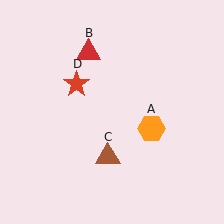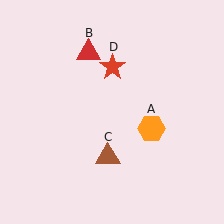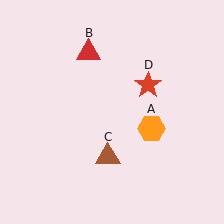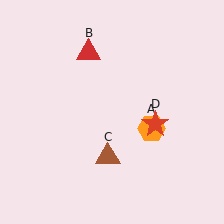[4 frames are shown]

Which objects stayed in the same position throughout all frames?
Orange hexagon (object A) and red triangle (object B) and brown triangle (object C) remained stationary.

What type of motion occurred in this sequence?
The red star (object D) rotated clockwise around the center of the scene.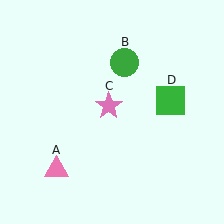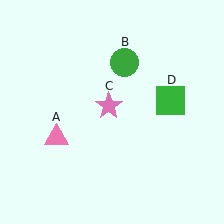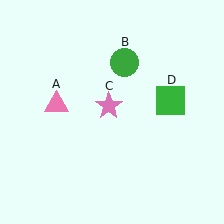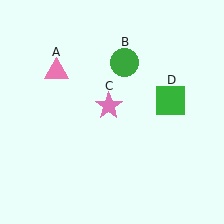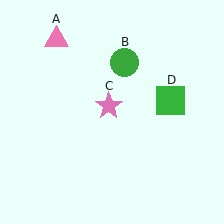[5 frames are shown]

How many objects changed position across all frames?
1 object changed position: pink triangle (object A).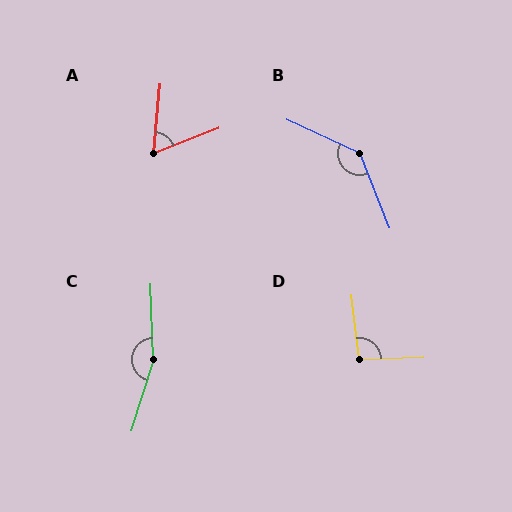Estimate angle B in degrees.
Approximately 137 degrees.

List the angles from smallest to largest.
A (63°), D (95°), B (137°), C (160°).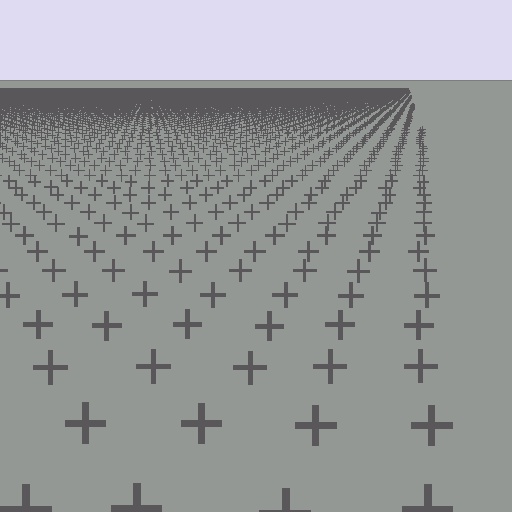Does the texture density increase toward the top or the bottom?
Density increases toward the top.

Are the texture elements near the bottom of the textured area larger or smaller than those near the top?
Larger. Near the bottom, elements are closer to the viewer and appear at a bigger on-screen size.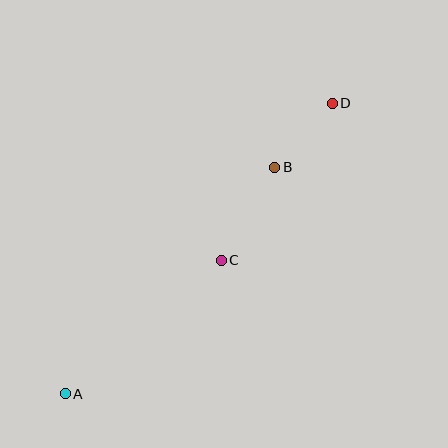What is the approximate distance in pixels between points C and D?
The distance between C and D is approximately 193 pixels.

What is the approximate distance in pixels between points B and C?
The distance between B and C is approximately 107 pixels.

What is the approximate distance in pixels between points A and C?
The distance between A and C is approximately 205 pixels.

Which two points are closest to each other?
Points B and D are closest to each other.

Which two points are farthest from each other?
Points A and D are farthest from each other.